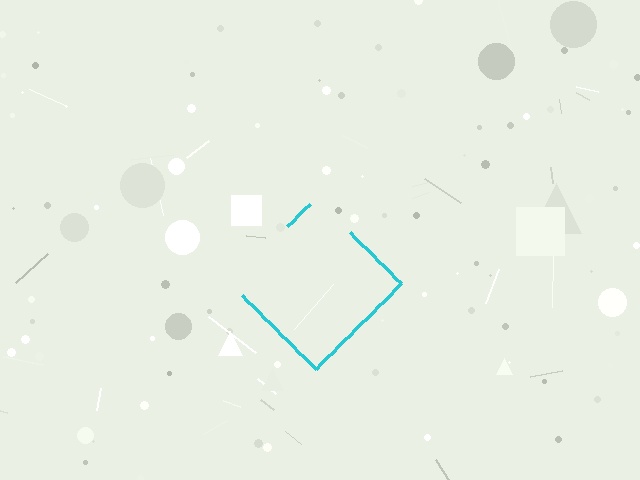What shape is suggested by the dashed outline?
The dashed outline suggests a diamond.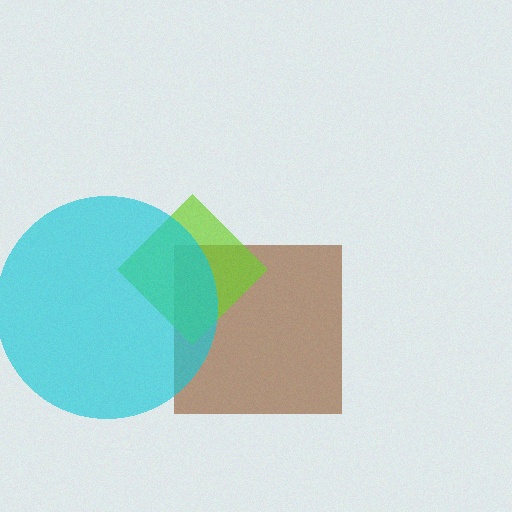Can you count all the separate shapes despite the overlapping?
Yes, there are 3 separate shapes.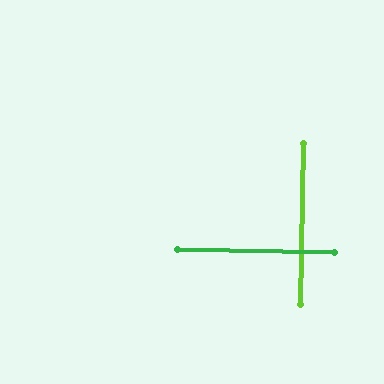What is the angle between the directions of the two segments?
Approximately 90 degrees.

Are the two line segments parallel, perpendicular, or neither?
Perpendicular — they meet at approximately 90°.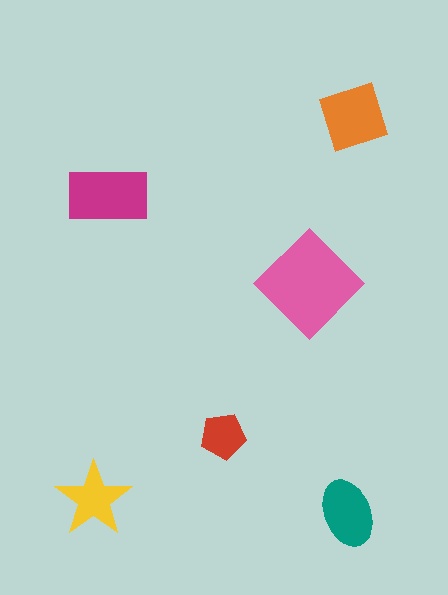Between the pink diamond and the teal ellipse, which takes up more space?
The pink diamond.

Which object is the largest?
The pink diamond.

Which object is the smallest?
The red pentagon.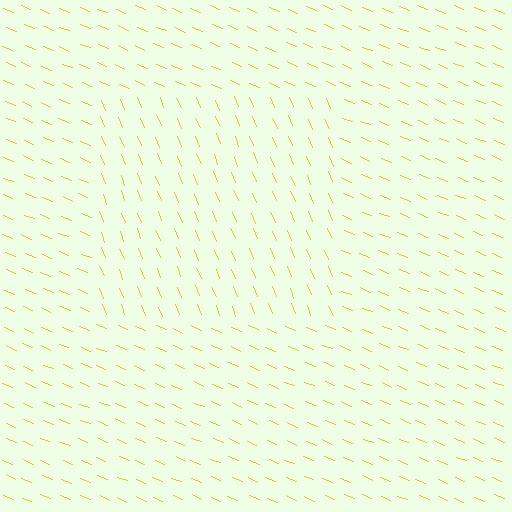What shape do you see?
I see a rectangle.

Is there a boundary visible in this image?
Yes, there is a texture boundary formed by a change in line orientation.